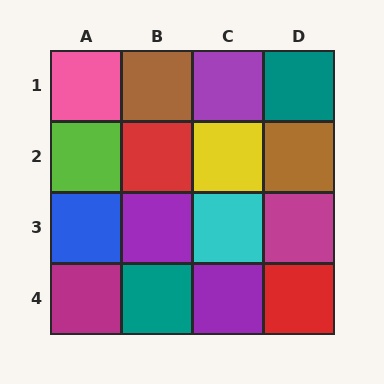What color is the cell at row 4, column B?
Teal.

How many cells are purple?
3 cells are purple.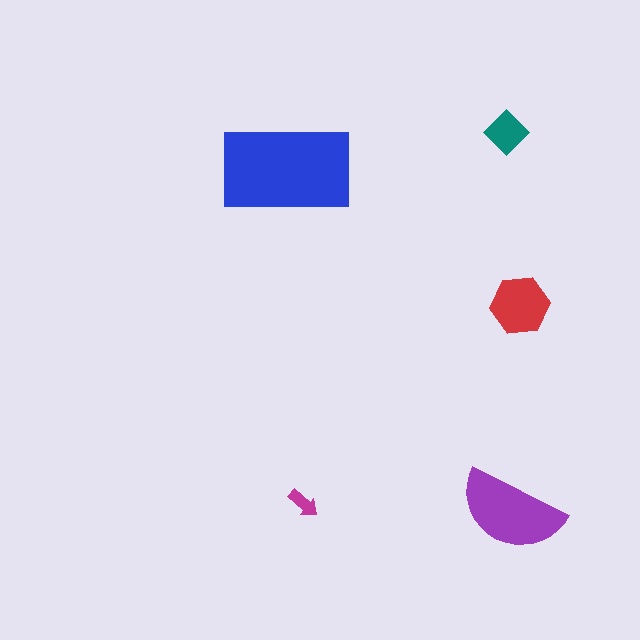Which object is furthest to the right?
The red hexagon is rightmost.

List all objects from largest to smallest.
The blue rectangle, the purple semicircle, the red hexagon, the teal diamond, the magenta arrow.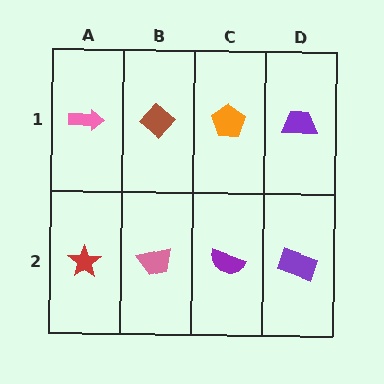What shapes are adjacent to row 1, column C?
A purple semicircle (row 2, column C), a brown diamond (row 1, column B), a purple trapezoid (row 1, column D).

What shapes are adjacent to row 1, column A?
A red star (row 2, column A), a brown diamond (row 1, column B).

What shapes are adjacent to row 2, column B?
A brown diamond (row 1, column B), a red star (row 2, column A), a purple semicircle (row 2, column C).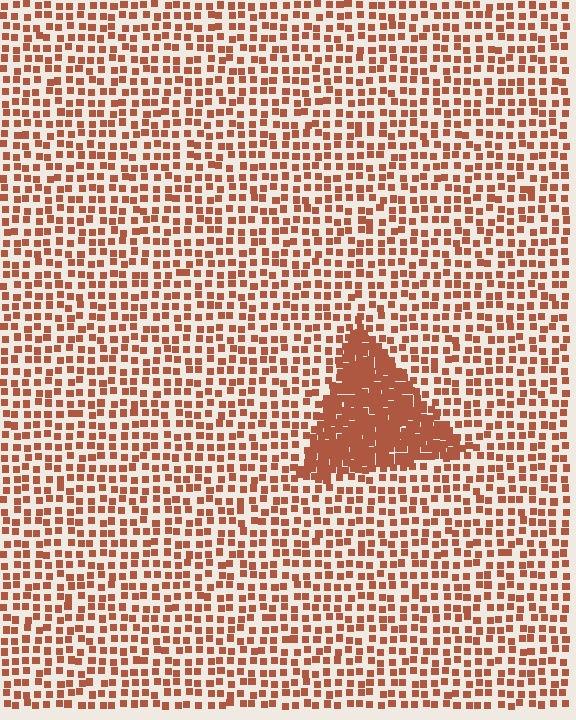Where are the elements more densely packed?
The elements are more densely packed inside the triangle boundary.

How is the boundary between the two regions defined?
The boundary is defined by a change in element density (approximately 2.8x ratio). All elements are the same color, size, and shape.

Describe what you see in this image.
The image contains small brown elements arranged at two different densities. A triangle-shaped region is visible where the elements are more densely packed than the surrounding area.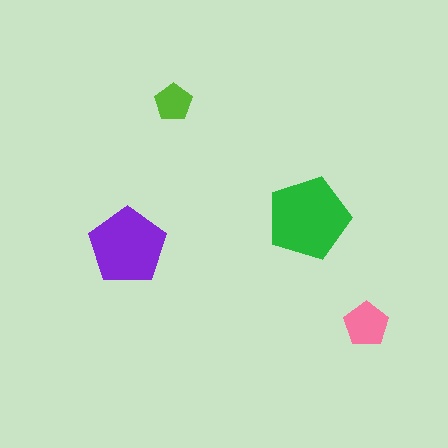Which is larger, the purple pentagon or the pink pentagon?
The purple one.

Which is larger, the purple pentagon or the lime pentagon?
The purple one.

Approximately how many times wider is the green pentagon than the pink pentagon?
About 2 times wider.